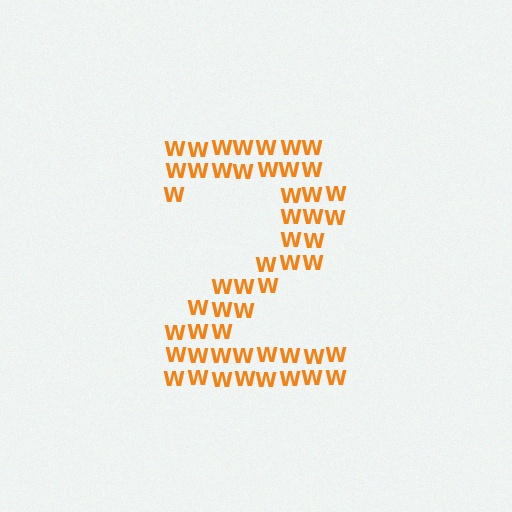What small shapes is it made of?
It is made of small letter W's.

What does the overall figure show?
The overall figure shows the digit 2.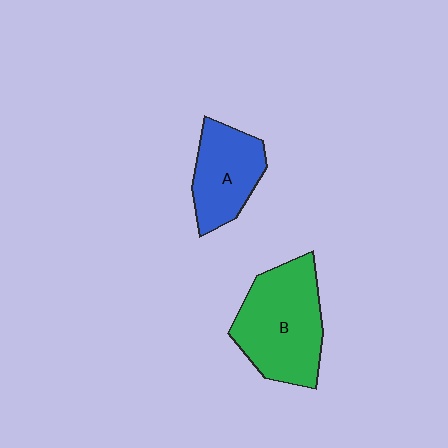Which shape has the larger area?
Shape B (green).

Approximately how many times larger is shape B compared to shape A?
Approximately 1.5 times.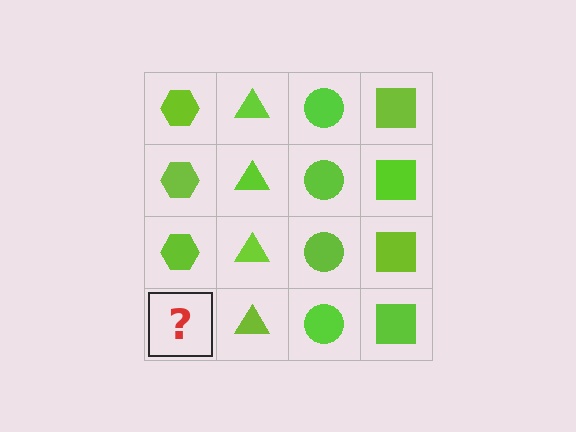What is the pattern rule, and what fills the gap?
The rule is that each column has a consistent shape. The gap should be filled with a lime hexagon.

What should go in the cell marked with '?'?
The missing cell should contain a lime hexagon.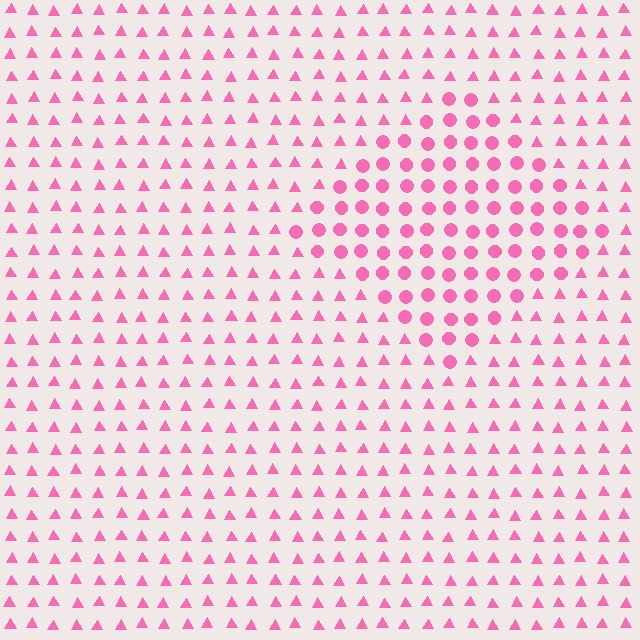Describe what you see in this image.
The image is filled with small pink elements arranged in a uniform grid. A diamond-shaped region contains circles, while the surrounding area contains triangles. The boundary is defined purely by the change in element shape.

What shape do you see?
I see a diamond.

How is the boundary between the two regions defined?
The boundary is defined by a change in element shape: circles inside vs. triangles outside. All elements share the same color and spacing.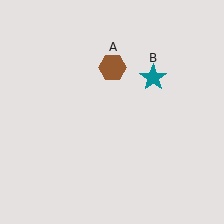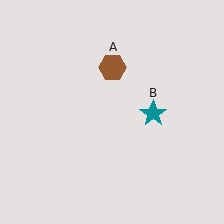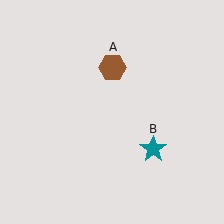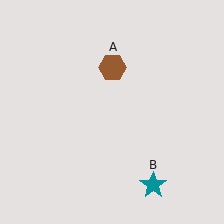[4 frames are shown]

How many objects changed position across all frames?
1 object changed position: teal star (object B).